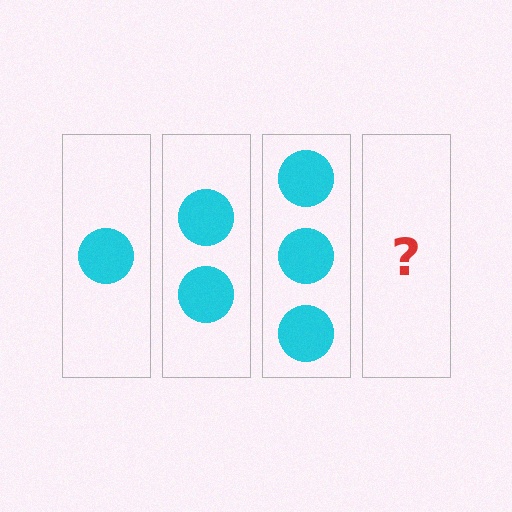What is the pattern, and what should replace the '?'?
The pattern is that each step adds one more circle. The '?' should be 4 circles.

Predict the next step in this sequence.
The next step is 4 circles.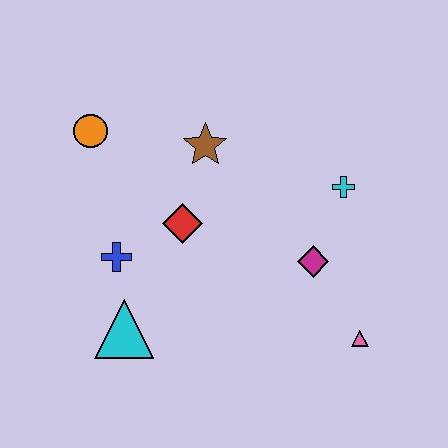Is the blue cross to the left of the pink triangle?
Yes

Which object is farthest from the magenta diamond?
The orange circle is farthest from the magenta diamond.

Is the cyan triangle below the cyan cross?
Yes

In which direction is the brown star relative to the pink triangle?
The brown star is above the pink triangle.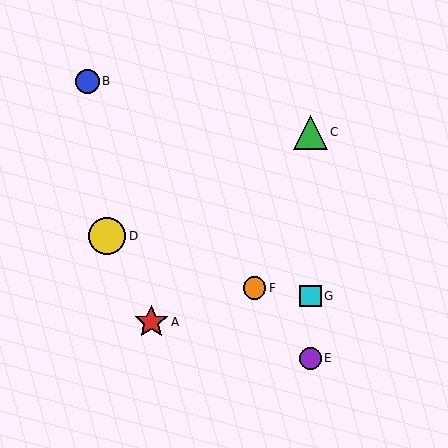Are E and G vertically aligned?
Yes, both are at x≈310.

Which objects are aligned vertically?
Objects C, E, G are aligned vertically.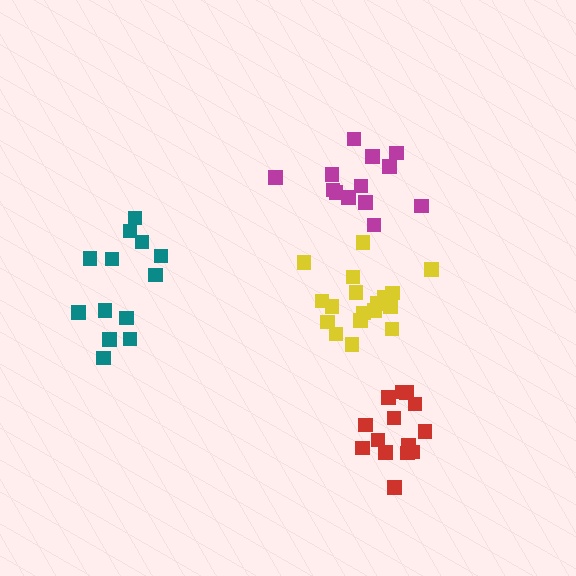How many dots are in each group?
Group 1: 18 dots, Group 2: 13 dots, Group 3: 14 dots, Group 4: 13 dots (58 total).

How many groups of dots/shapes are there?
There are 4 groups.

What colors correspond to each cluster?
The clusters are colored: yellow, teal, red, magenta.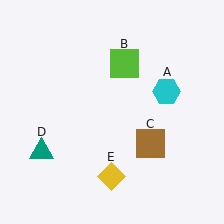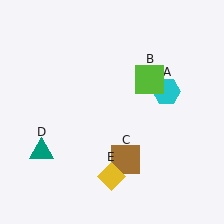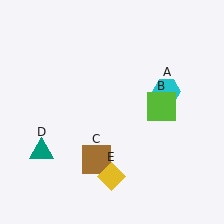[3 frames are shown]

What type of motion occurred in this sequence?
The lime square (object B), brown square (object C) rotated clockwise around the center of the scene.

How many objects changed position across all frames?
2 objects changed position: lime square (object B), brown square (object C).